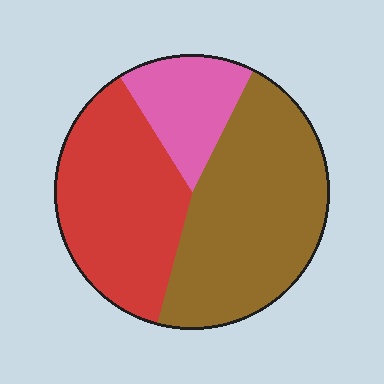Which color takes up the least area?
Pink, at roughly 15%.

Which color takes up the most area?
Brown, at roughly 45%.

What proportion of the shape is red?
Red takes up between a quarter and a half of the shape.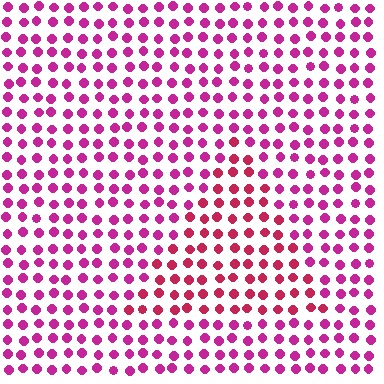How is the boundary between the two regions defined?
The boundary is defined purely by a slight shift in hue (about 26 degrees). Spacing, size, and orientation are identical on both sides.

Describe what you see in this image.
The image is filled with small magenta elements in a uniform arrangement. A triangle-shaped region is visible where the elements are tinted to a slightly different hue, forming a subtle color boundary.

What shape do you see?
I see a triangle.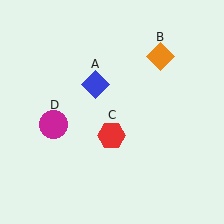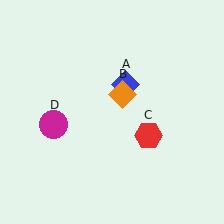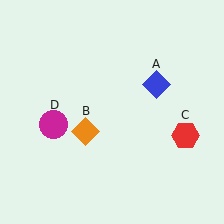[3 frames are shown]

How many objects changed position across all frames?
3 objects changed position: blue diamond (object A), orange diamond (object B), red hexagon (object C).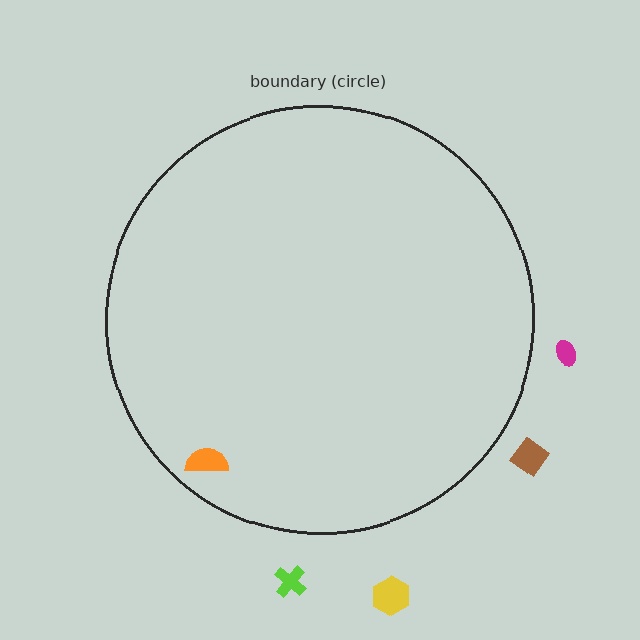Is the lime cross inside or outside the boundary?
Outside.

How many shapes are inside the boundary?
1 inside, 4 outside.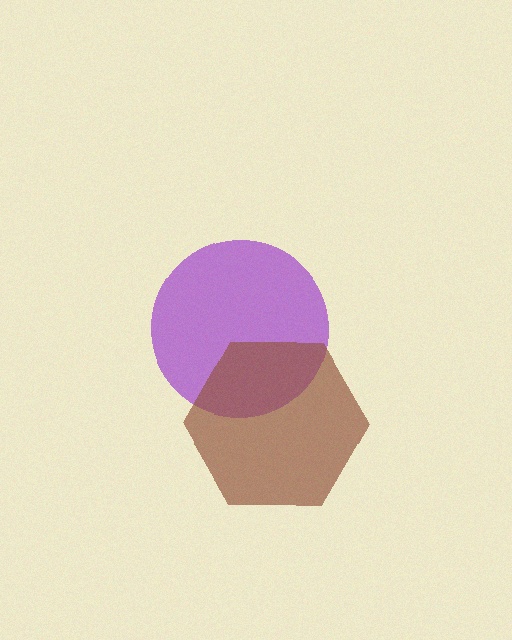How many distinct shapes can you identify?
There are 2 distinct shapes: a purple circle, a brown hexagon.